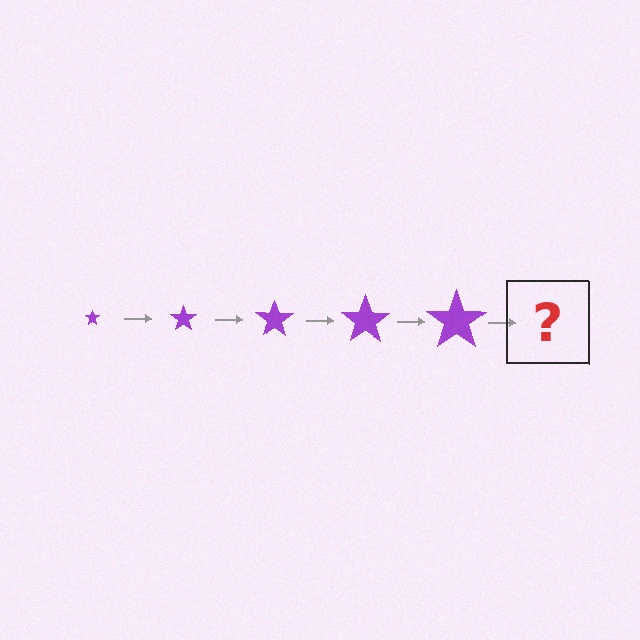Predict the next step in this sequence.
The next step is a purple star, larger than the previous one.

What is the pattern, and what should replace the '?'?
The pattern is that the star gets progressively larger each step. The '?' should be a purple star, larger than the previous one.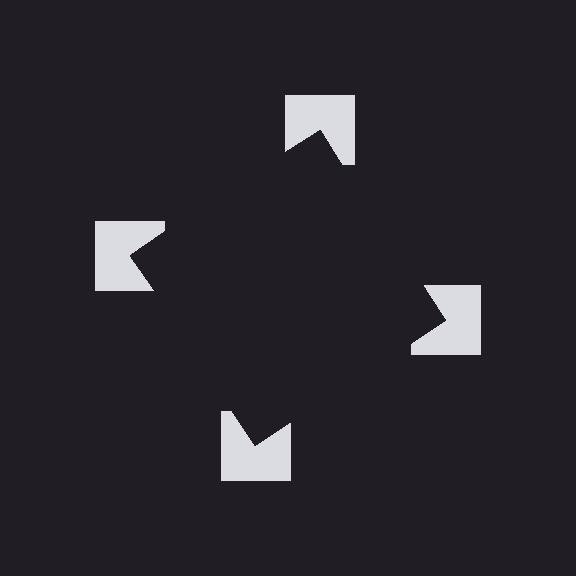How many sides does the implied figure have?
4 sides.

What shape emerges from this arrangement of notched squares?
An illusory square — its edges are inferred from the aligned wedge cuts in the notched squares, not physically drawn.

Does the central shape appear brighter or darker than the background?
It typically appears slightly darker than the background, even though no actual brightness change is drawn.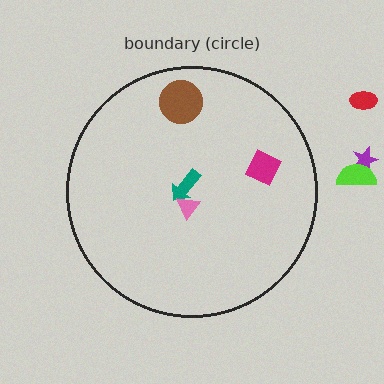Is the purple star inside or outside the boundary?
Outside.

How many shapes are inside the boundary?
4 inside, 3 outside.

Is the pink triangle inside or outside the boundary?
Inside.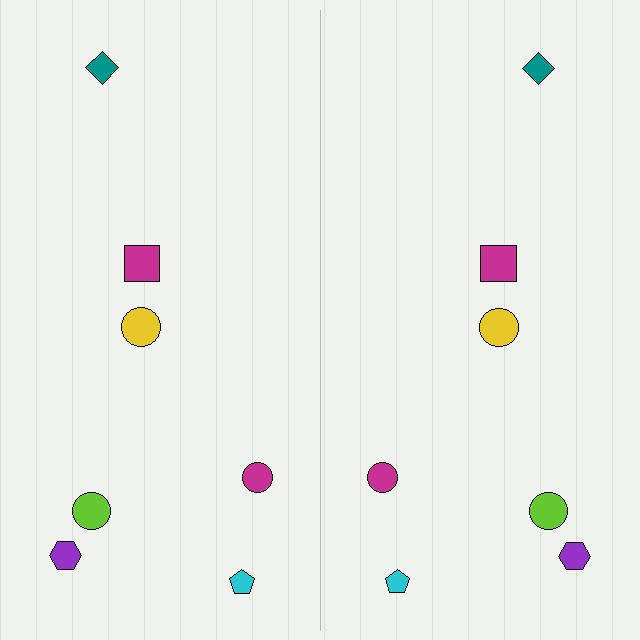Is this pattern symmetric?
Yes, this pattern has bilateral (reflection) symmetry.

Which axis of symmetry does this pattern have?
The pattern has a vertical axis of symmetry running through the center of the image.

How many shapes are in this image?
There are 14 shapes in this image.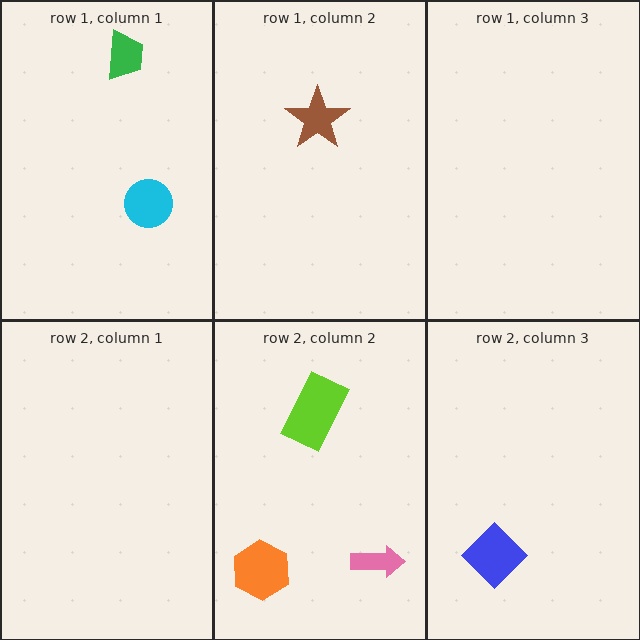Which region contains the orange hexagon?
The row 2, column 2 region.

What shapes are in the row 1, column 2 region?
The brown star.